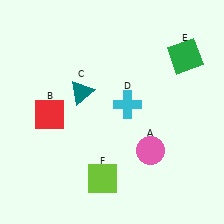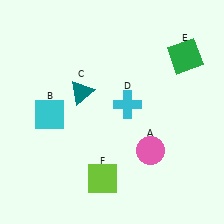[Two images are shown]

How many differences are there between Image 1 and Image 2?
There is 1 difference between the two images.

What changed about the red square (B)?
In Image 1, B is red. In Image 2, it changed to cyan.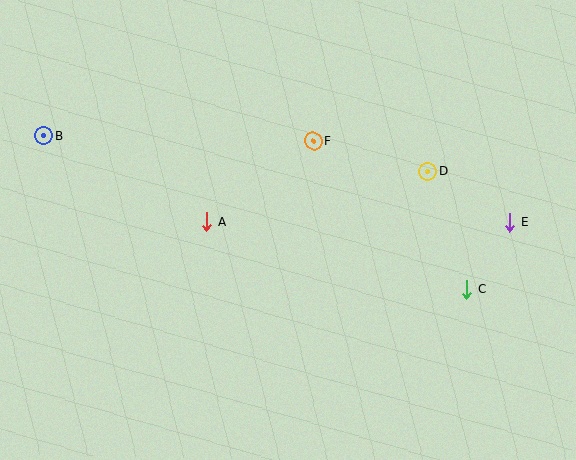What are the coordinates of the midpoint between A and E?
The midpoint between A and E is at (359, 222).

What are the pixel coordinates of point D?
Point D is at (428, 171).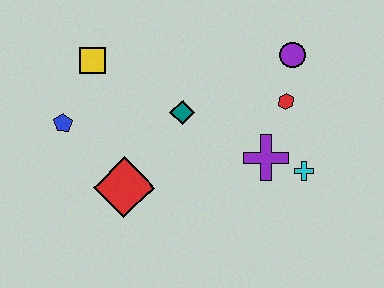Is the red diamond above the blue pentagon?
No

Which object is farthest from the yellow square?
The cyan cross is farthest from the yellow square.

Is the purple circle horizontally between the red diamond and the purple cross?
No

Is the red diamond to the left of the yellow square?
No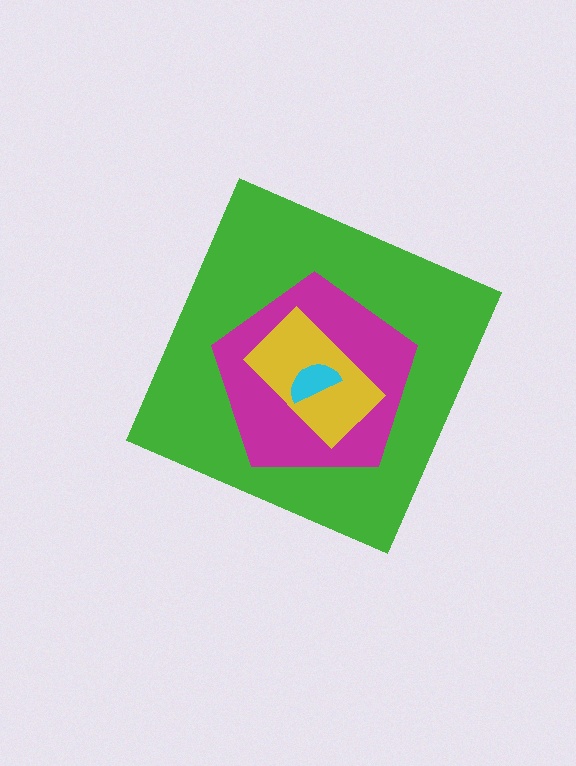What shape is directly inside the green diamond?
The magenta pentagon.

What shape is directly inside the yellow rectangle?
The cyan semicircle.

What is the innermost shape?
The cyan semicircle.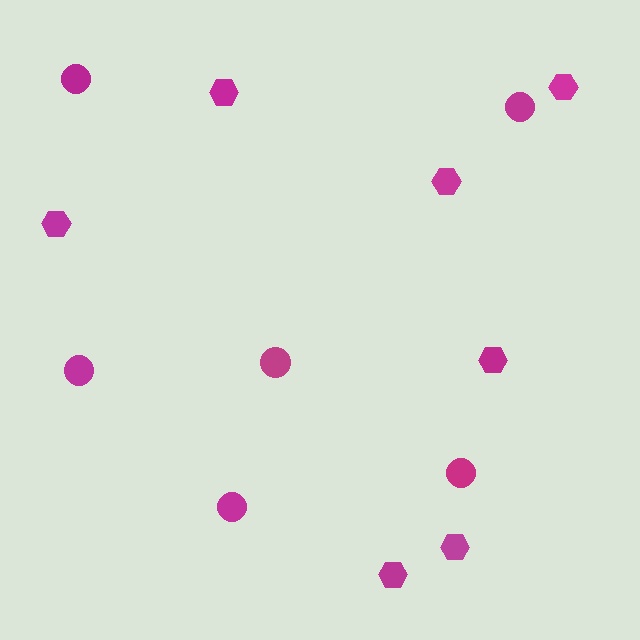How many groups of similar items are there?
There are 2 groups: one group of circles (6) and one group of hexagons (7).